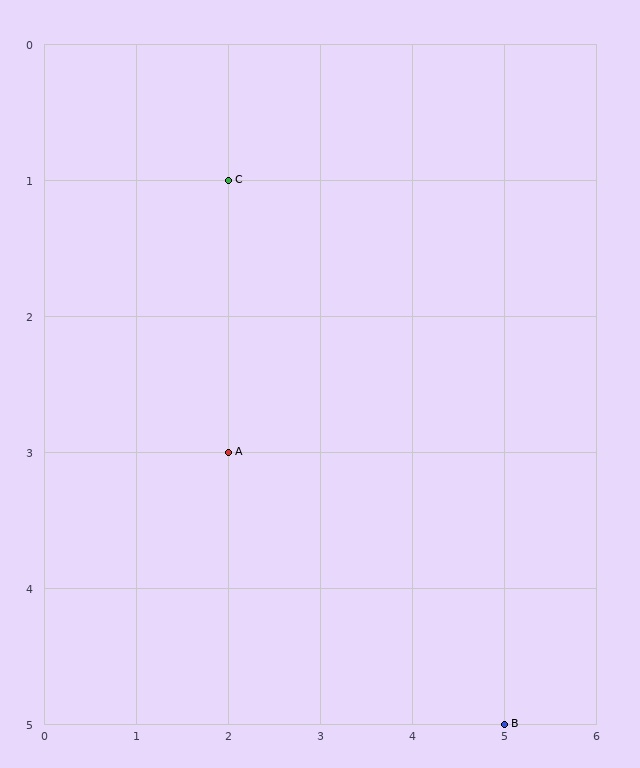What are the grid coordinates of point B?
Point B is at grid coordinates (5, 5).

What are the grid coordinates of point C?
Point C is at grid coordinates (2, 1).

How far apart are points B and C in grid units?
Points B and C are 3 columns and 4 rows apart (about 5.0 grid units diagonally).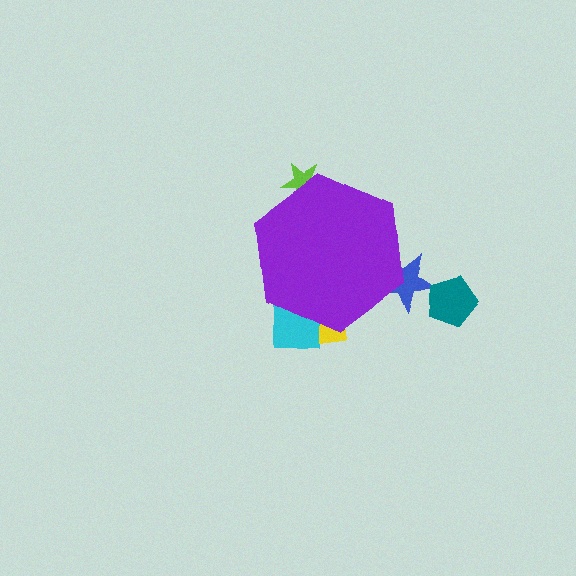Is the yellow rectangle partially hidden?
Yes, the yellow rectangle is partially hidden behind the purple hexagon.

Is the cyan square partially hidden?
Yes, the cyan square is partially hidden behind the purple hexagon.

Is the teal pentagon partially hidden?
No, the teal pentagon is fully visible.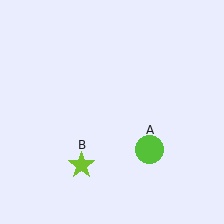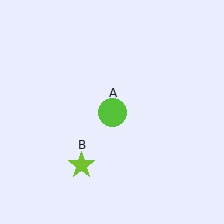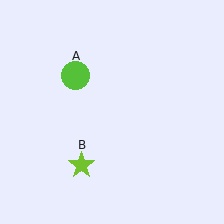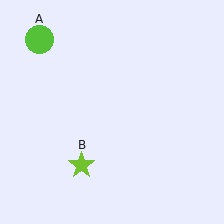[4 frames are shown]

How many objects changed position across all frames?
1 object changed position: lime circle (object A).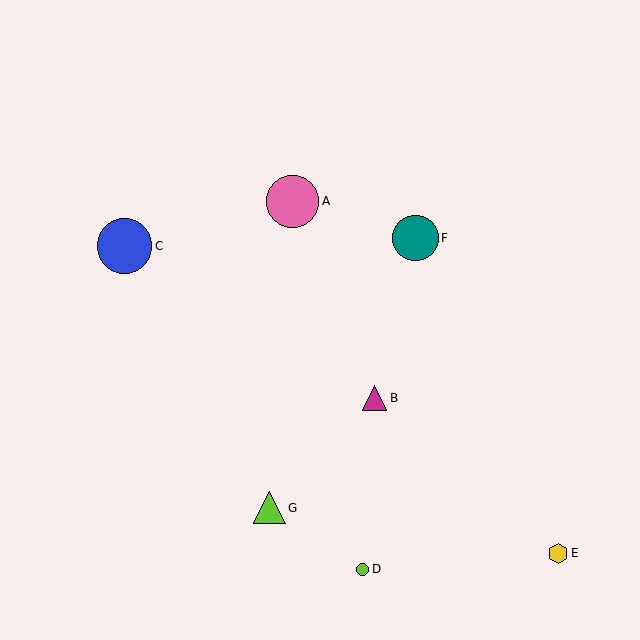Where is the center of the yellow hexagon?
The center of the yellow hexagon is at (558, 553).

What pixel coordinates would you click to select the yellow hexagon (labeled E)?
Click at (558, 553) to select the yellow hexagon E.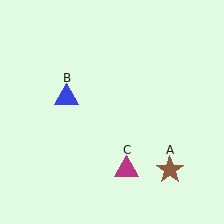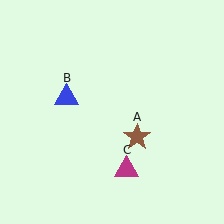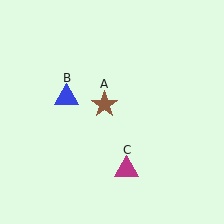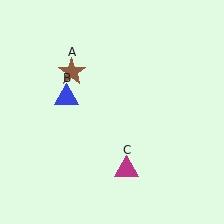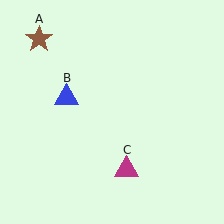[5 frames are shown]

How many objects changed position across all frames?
1 object changed position: brown star (object A).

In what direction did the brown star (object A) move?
The brown star (object A) moved up and to the left.